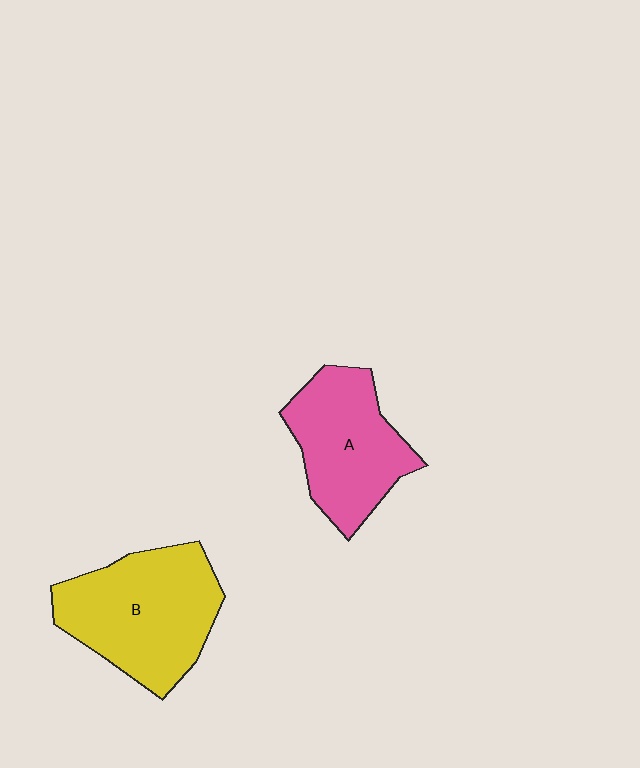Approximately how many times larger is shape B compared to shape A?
Approximately 1.2 times.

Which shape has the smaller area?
Shape A (pink).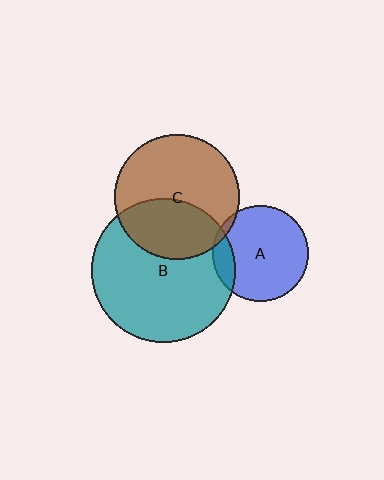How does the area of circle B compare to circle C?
Approximately 1.3 times.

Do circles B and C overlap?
Yes.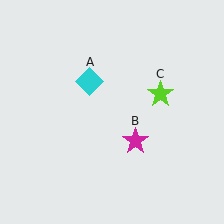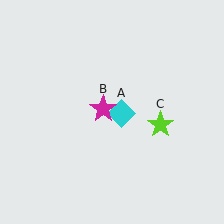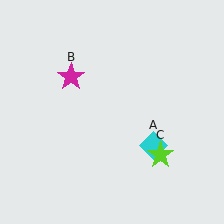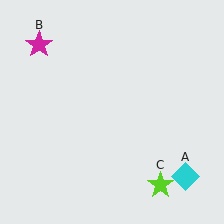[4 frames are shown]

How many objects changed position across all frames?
3 objects changed position: cyan diamond (object A), magenta star (object B), lime star (object C).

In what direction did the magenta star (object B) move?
The magenta star (object B) moved up and to the left.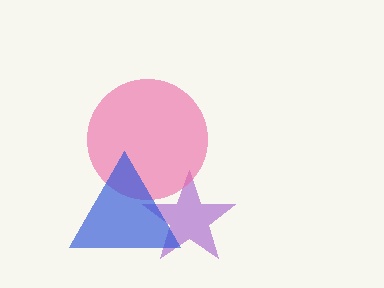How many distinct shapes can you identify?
There are 3 distinct shapes: a purple star, a pink circle, a blue triangle.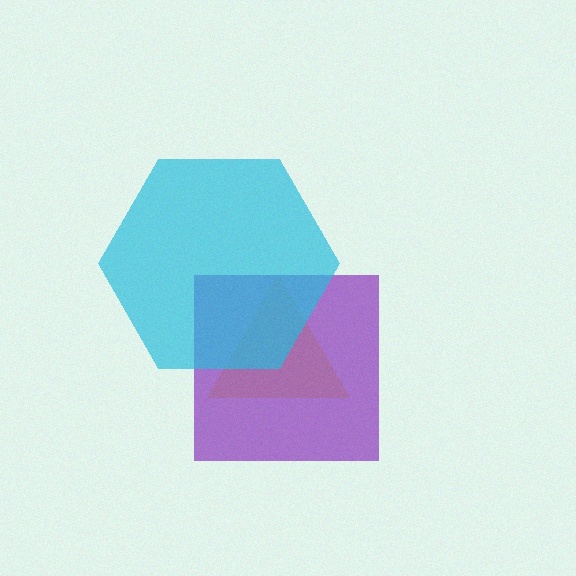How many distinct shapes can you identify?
There are 3 distinct shapes: a yellow triangle, a purple square, a cyan hexagon.